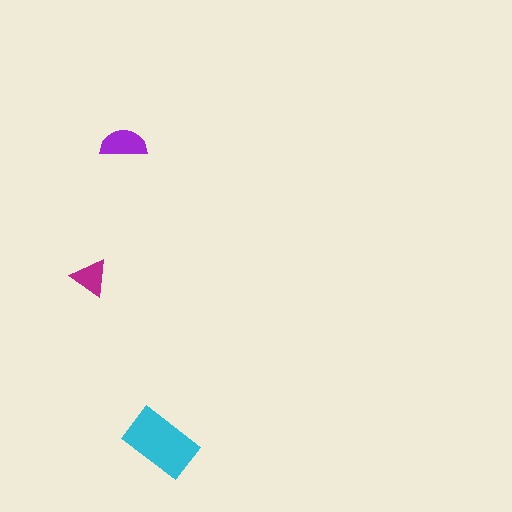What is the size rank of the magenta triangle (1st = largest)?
3rd.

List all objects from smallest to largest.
The magenta triangle, the purple semicircle, the cyan rectangle.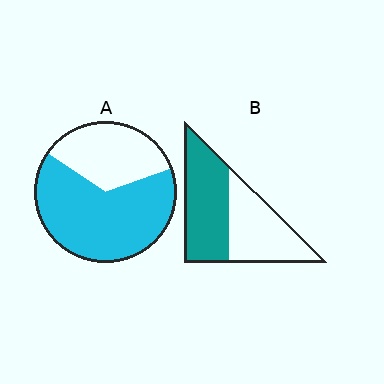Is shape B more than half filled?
Roughly half.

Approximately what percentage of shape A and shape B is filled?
A is approximately 65% and B is approximately 55%.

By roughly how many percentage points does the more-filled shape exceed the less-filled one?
By roughly 10 percentage points (A over B).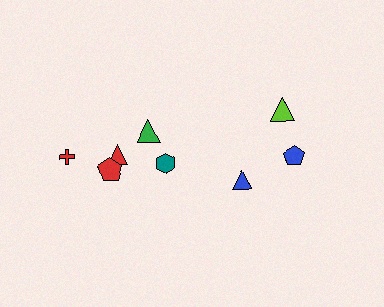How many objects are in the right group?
There are 3 objects.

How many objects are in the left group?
There are 5 objects.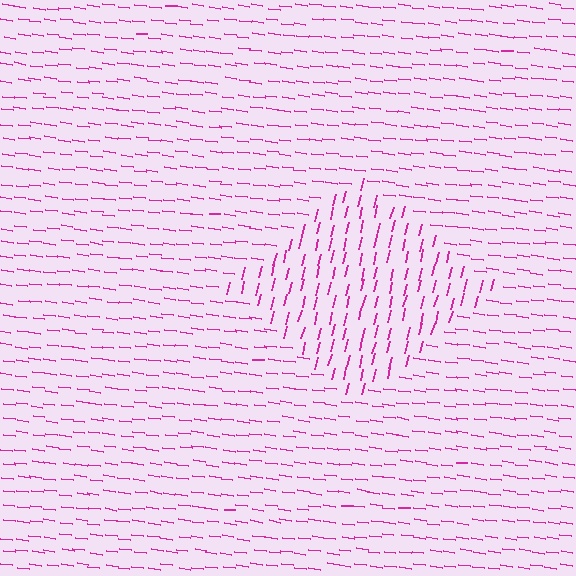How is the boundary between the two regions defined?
The boundary is defined purely by a change in line orientation (approximately 83 degrees difference). All lines are the same color and thickness.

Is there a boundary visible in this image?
Yes, there is a texture boundary formed by a change in line orientation.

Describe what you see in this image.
The image is filled with small magenta line segments. A diamond region in the image has lines oriented differently from the surrounding lines, creating a visible texture boundary.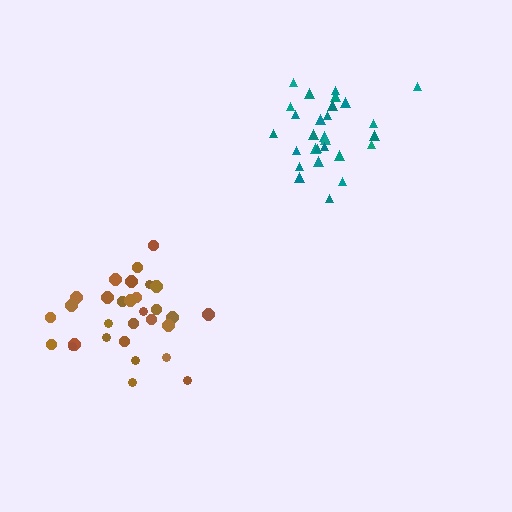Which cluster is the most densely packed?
Teal.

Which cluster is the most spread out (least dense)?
Brown.